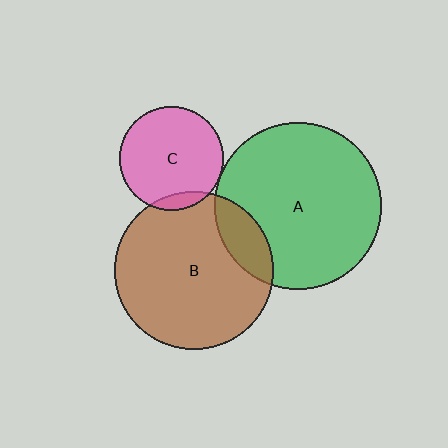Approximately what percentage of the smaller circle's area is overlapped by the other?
Approximately 5%.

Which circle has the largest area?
Circle A (green).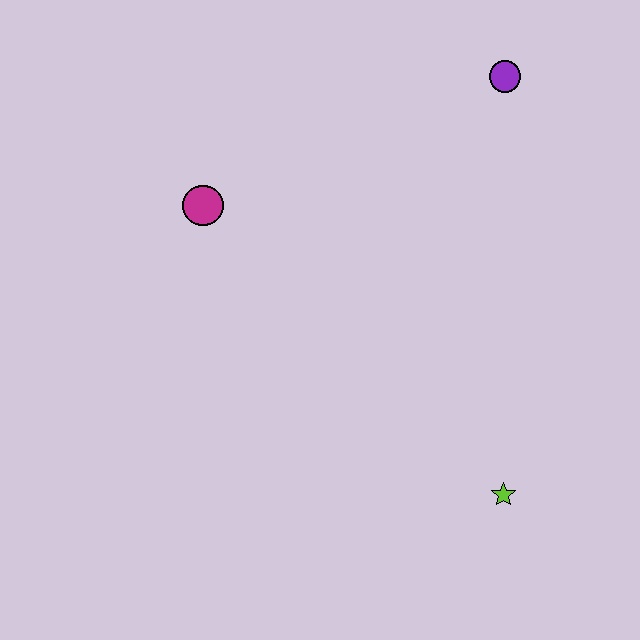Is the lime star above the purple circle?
No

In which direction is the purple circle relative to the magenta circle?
The purple circle is to the right of the magenta circle.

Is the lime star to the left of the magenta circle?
No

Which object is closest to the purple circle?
The magenta circle is closest to the purple circle.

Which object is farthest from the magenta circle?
The lime star is farthest from the magenta circle.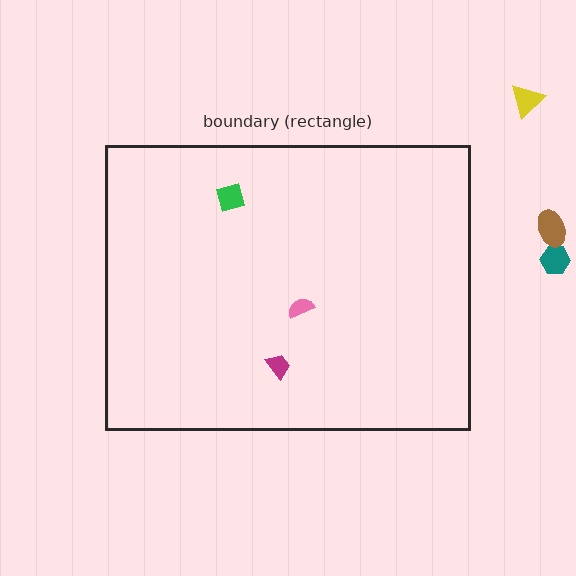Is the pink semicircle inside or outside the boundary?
Inside.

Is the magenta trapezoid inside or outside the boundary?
Inside.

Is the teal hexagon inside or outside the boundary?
Outside.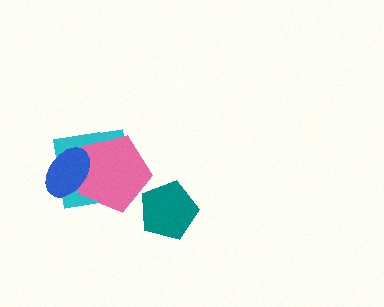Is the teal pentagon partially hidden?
No, no other shape covers it.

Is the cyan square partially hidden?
Yes, it is partially covered by another shape.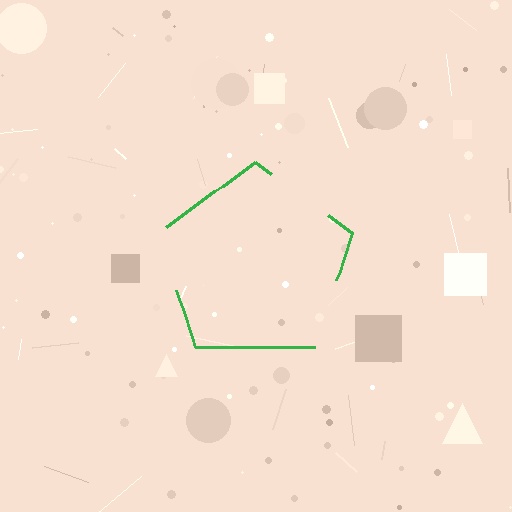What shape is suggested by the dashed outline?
The dashed outline suggests a pentagon.